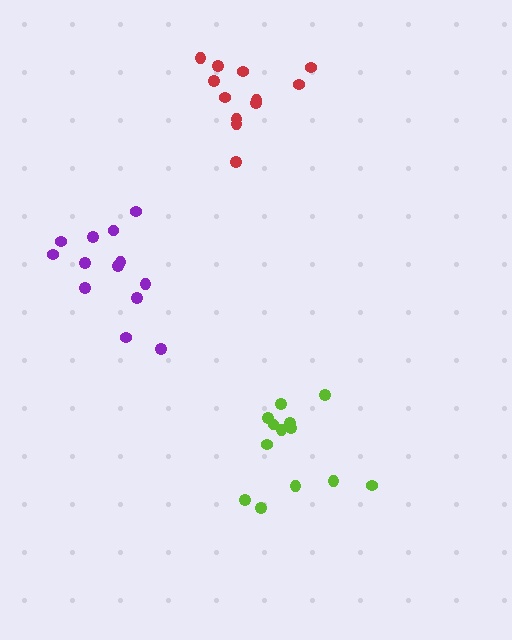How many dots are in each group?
Group 1: 13 dots, Group 2: 12 dots, Group 3: 13 dots (38 total).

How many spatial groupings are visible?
There are 3 spatial groupings.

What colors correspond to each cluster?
The clusters are colored: purple, red, lime.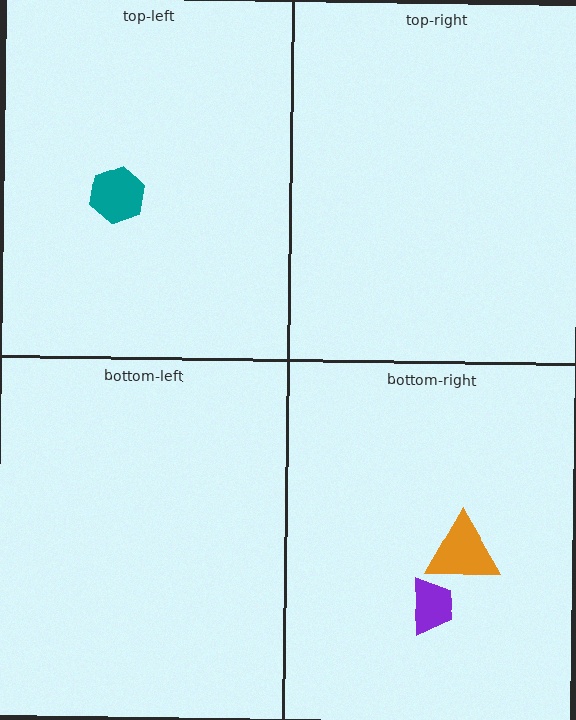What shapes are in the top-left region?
The teal hexagon.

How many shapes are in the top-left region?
1.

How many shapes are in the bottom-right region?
2.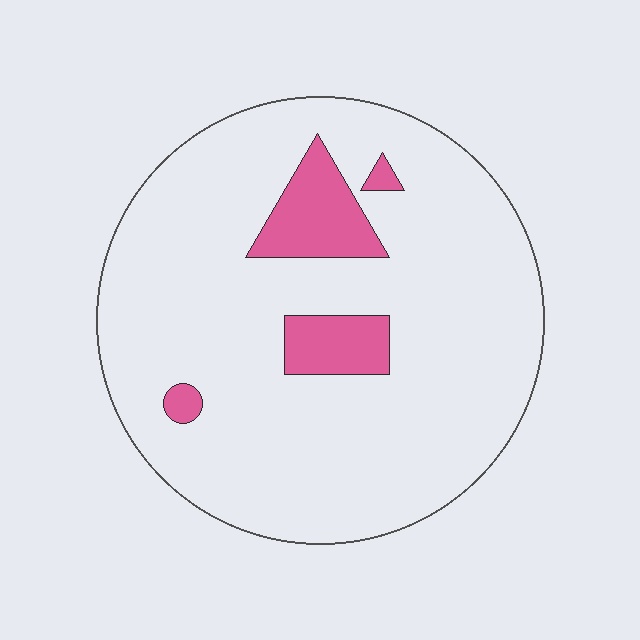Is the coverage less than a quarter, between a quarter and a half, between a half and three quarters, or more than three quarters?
Less than a quarter.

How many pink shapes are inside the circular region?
4.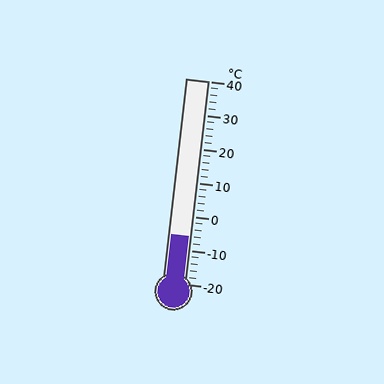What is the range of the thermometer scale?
The thermometer scale ranges from -20°C to 40°C.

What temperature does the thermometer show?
The thermometer shows approximately -6°C.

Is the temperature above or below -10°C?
The temperature is above -10°C.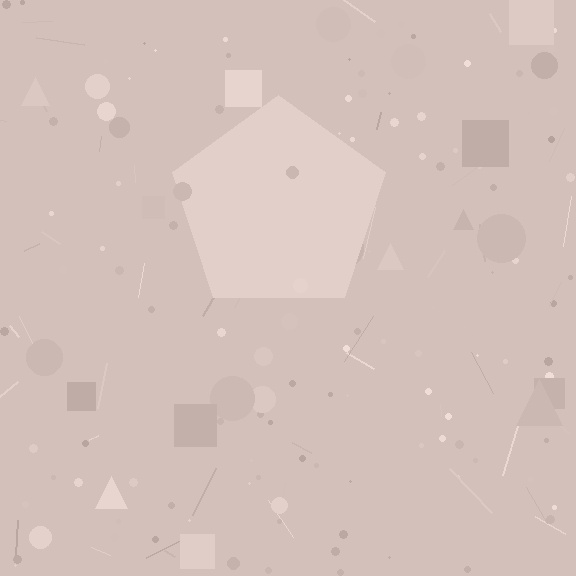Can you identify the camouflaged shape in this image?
The camouflaged shape is a pentagon.